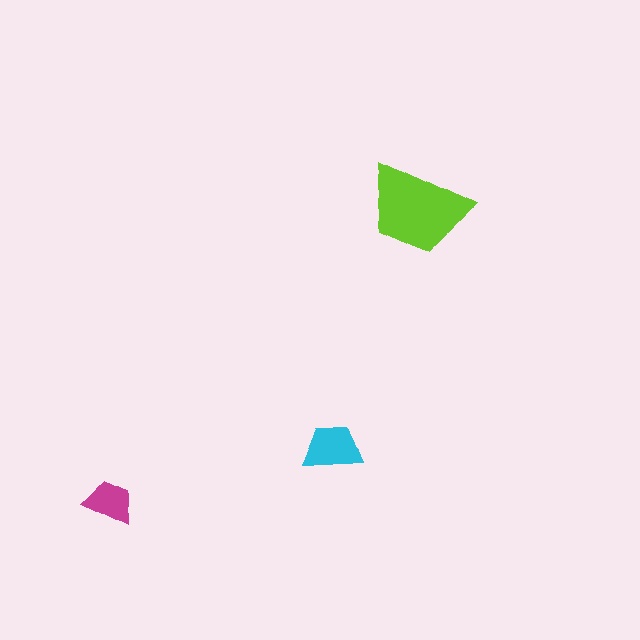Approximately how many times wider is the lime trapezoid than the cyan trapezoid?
About 2 times wider.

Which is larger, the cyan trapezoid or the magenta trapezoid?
The cyan one.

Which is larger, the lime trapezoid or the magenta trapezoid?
The lime one.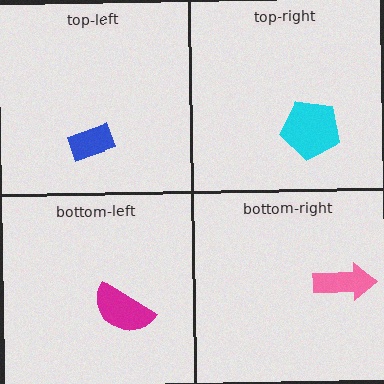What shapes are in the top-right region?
The cyan pentagon.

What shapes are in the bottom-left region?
The magenta semicircle.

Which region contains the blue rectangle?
The top-left region.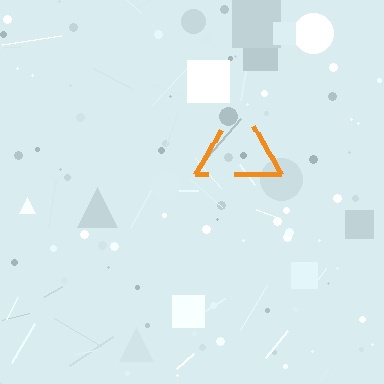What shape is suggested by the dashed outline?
The dashed outline suggests a triangle.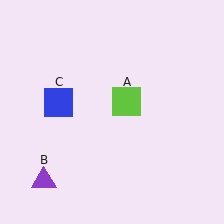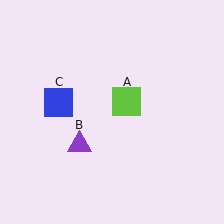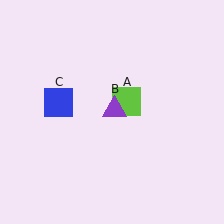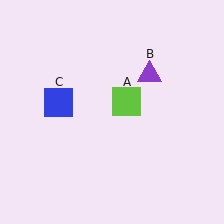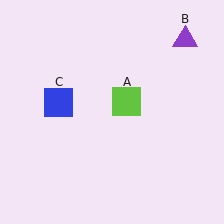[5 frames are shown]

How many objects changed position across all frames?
1 object changed position: purple triangle (object B).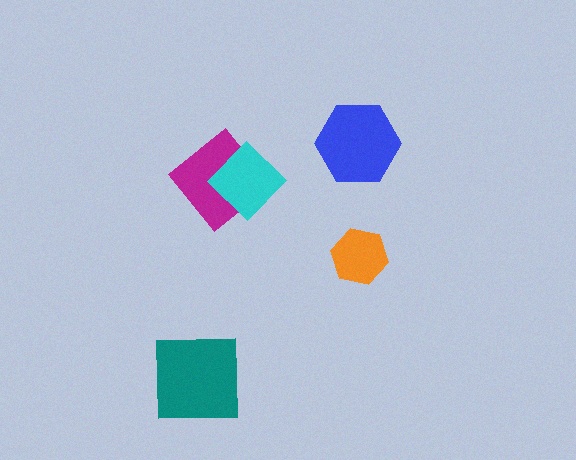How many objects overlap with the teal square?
0 objects overlap with the teal square.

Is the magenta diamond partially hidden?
Yes, it is partially covered by another shape.